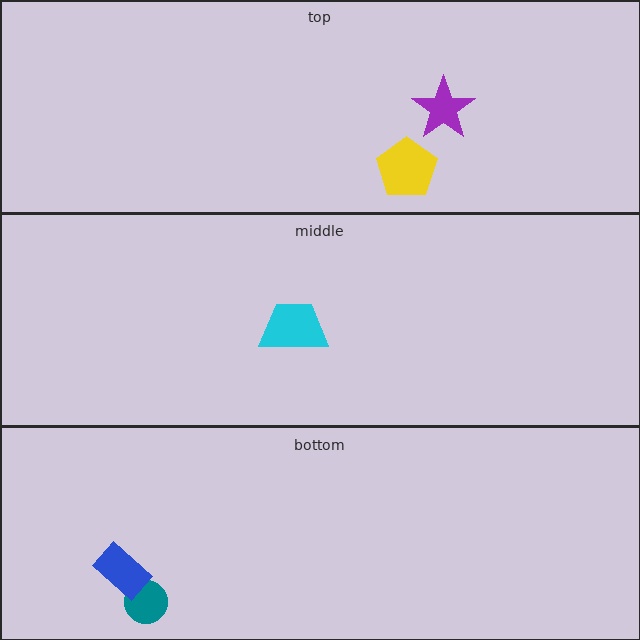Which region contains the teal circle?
The bottom region.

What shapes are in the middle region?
The cyan trapezoid.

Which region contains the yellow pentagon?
The top region.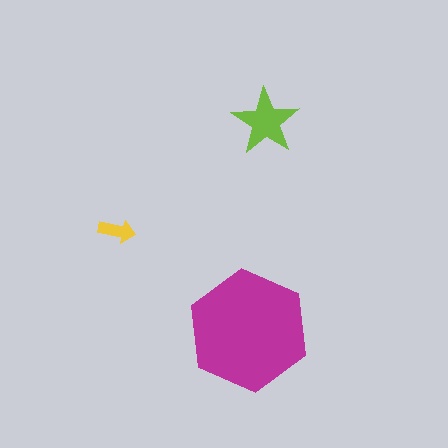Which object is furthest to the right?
The lime star is rightmost.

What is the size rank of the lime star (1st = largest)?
2nd.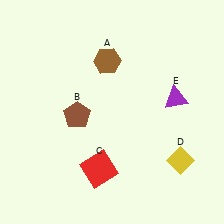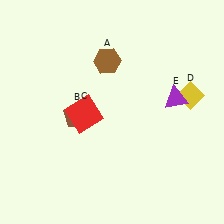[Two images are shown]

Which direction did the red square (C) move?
The red square (C) moved up.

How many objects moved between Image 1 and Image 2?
2 objects moved between the two images.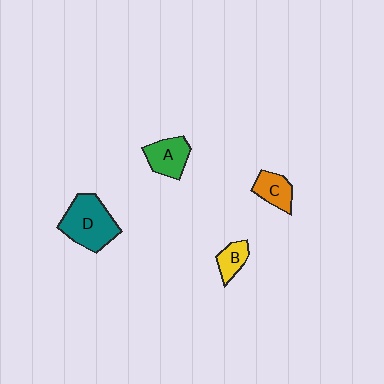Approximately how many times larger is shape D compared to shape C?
Approximately 2.1 times.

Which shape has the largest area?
Shape D (teal).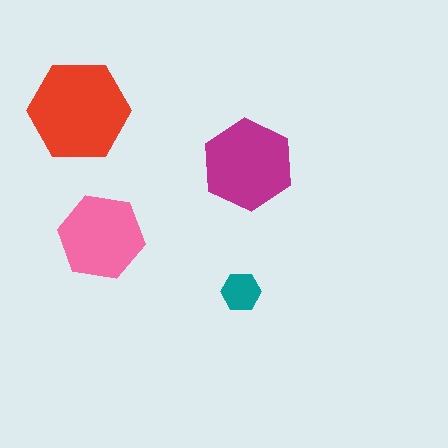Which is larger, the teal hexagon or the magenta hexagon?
The magenta one.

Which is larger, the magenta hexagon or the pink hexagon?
The magenta one.